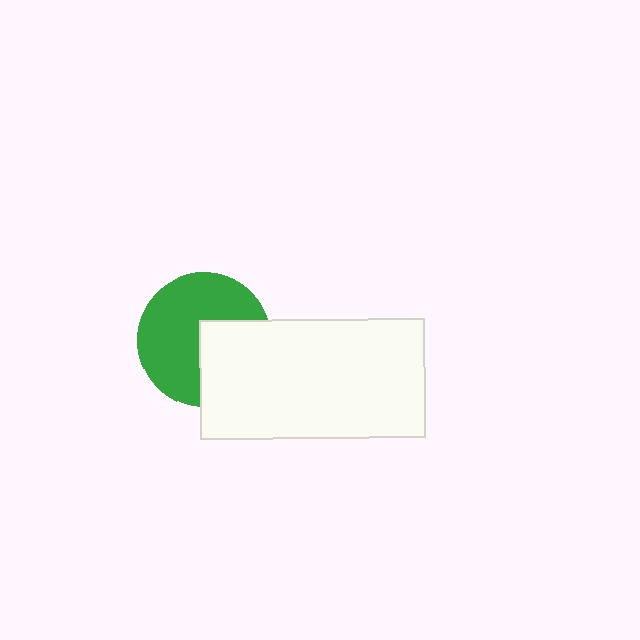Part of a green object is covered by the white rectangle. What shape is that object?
It is a circle.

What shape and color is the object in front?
The object in front is a white rectangle.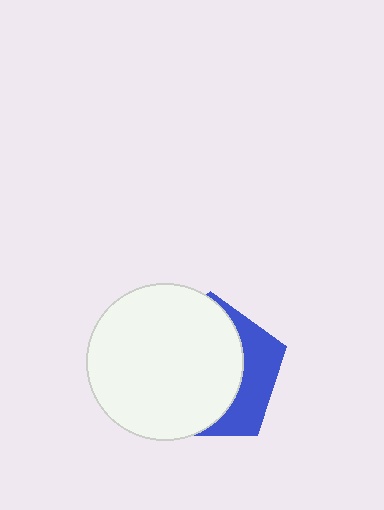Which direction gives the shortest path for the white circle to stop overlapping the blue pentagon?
Moving left gives the shortest separation.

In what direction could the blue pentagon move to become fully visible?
The blue pentagon could move right. That would shift it out from behind the white circle entirely.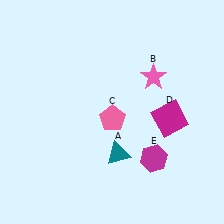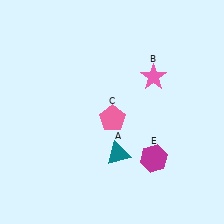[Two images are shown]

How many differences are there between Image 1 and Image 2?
There is 1 difference between the two images.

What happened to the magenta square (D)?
The magenta square (D) was removed in Image 2. It was in the bottom-right area of Image 1.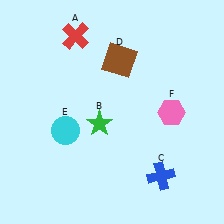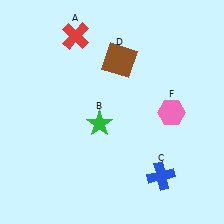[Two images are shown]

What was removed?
The cyan circle (E) was removed in Image 2.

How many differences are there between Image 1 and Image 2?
There is 1 difference between the two images.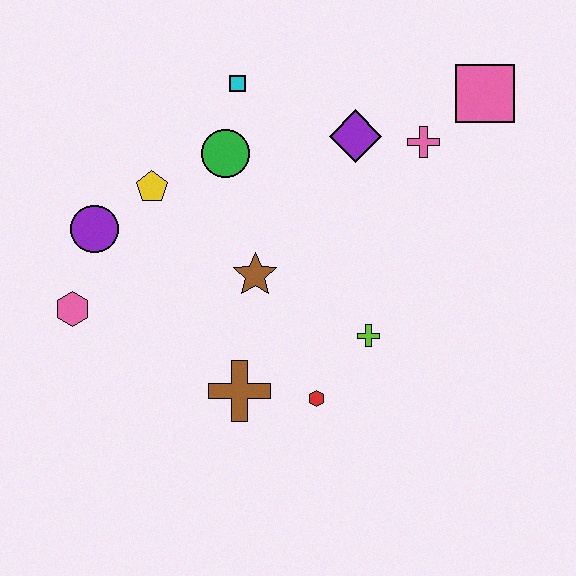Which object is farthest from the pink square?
The pink hexagon is farthest from the pink square.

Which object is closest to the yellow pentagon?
The purple circle is closest to the yellow pentagon.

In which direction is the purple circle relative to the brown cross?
The purple circle is above the brown cross.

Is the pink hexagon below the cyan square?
Yes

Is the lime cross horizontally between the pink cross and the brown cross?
Yes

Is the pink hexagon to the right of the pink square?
No